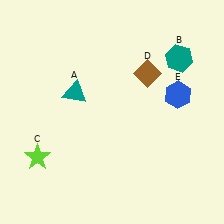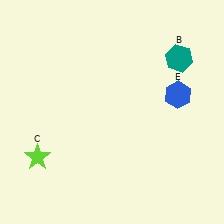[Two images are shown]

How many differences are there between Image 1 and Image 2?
There are 2 differences between the two images.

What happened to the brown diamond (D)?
The brown diamond (D) was removed in Image 2. It was in the top-right area of Image 1.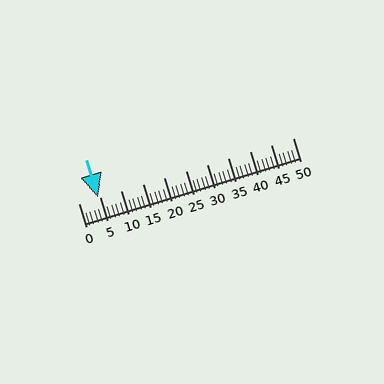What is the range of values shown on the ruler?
The ruler shows values from 0 to 50.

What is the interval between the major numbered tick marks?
The major tick marks are spaced 5 units apart.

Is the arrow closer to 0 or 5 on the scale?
The arrow is closer to 5.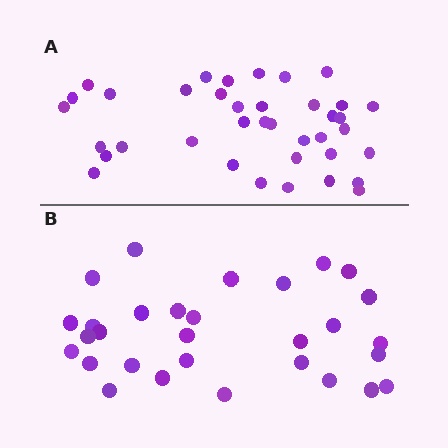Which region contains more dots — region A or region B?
Region A (the top region) has more dots.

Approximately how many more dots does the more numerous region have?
Region A has roughly 8 or so more dots than region B.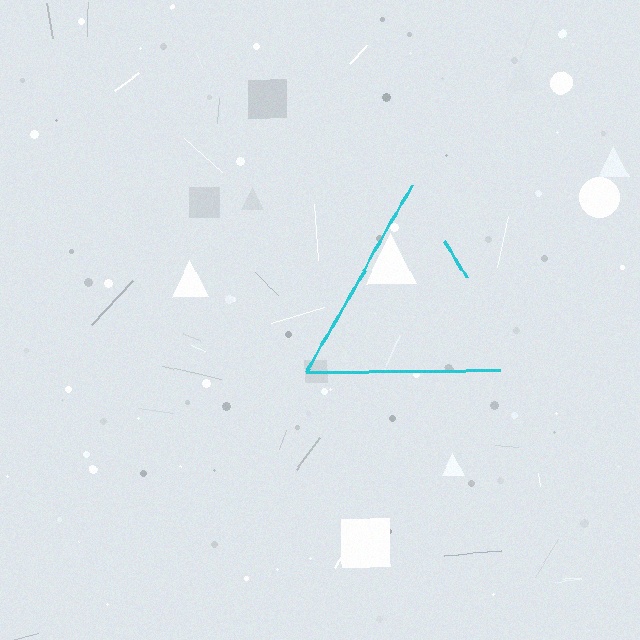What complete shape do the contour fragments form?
The contour fragments form a triangle.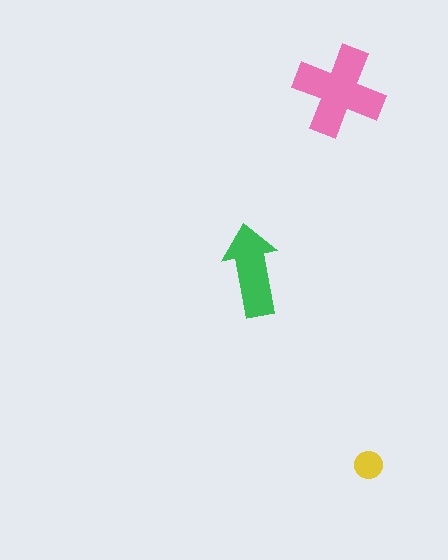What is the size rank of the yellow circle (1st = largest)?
3rd.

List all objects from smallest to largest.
The yellow circle, the green arrow, the pink cross.